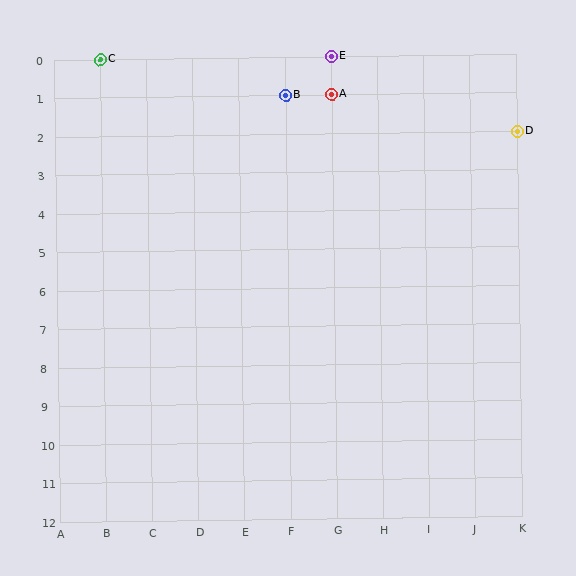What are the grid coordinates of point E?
Point E is at grid coordinates (G, 0).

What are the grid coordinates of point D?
Point D is at grid coordinates (K, 2).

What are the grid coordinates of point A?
Point A is at grid coordinates (G, 1).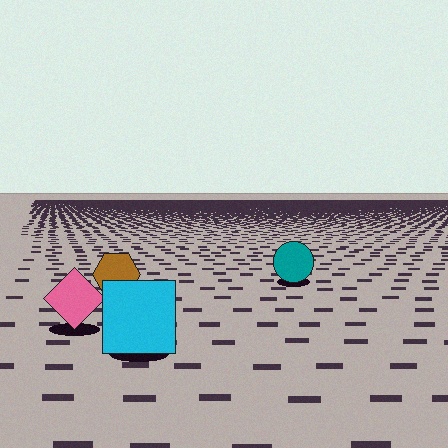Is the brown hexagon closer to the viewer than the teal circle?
Yes. The brown hexagon is closer — you can tell from the texture gradient: the ground texture is coarser near it.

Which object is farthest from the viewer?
The teal circle is farthest from the viewer. It appears smaller and the ground texture around it is denser.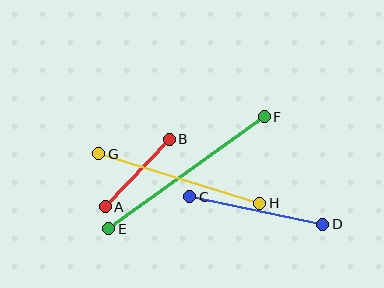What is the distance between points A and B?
The distance is approximately 93 pixels.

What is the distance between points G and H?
The distance is approximately 168 pixels.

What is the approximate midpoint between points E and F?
The midpoint is at approximately (187, 173) pixels.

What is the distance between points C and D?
The distance is approximately 136 pixels.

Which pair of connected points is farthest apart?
Points E and F are farthest apart.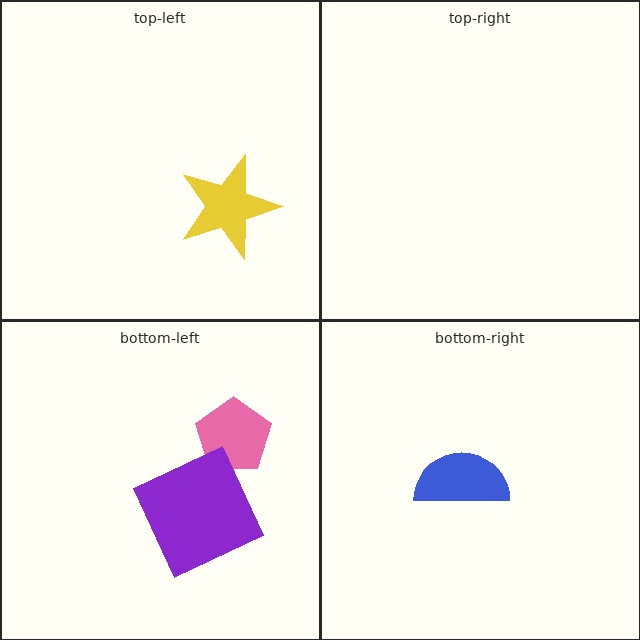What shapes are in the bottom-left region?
The pink pentagon, the purple square.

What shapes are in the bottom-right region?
The blue semicircle.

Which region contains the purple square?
The bottom-left region.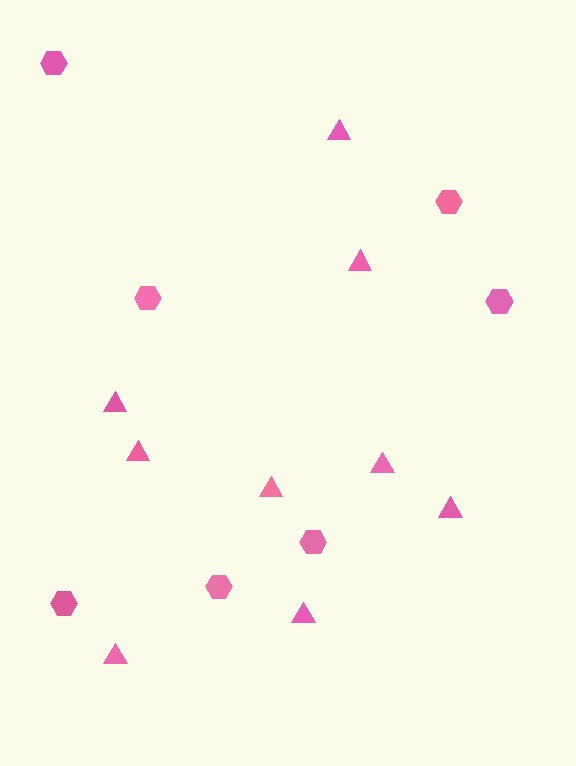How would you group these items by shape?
There are 2 groups: one group of hexagons (7) and one group of triangles (9).